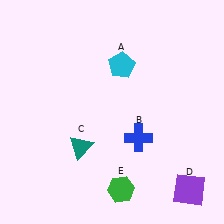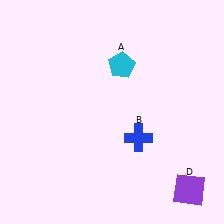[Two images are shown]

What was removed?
The green hexagon (E), the teal triangle (C) were removed in Image 2.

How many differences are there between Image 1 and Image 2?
There are 2 differences between the two images.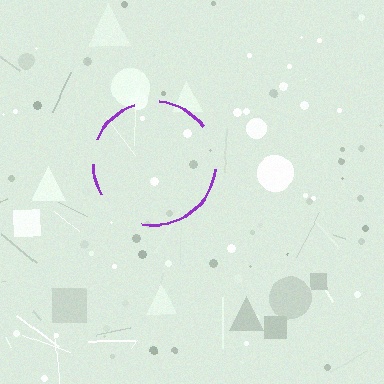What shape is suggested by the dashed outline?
The dashed outline suggests a circle.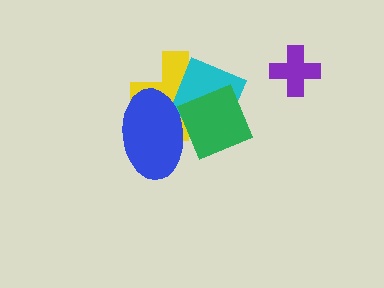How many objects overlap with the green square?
3 objects overlap with the green square.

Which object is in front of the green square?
The blue ellipse is in front of the green square.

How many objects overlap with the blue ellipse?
3 objects overlap with the blue ellipse.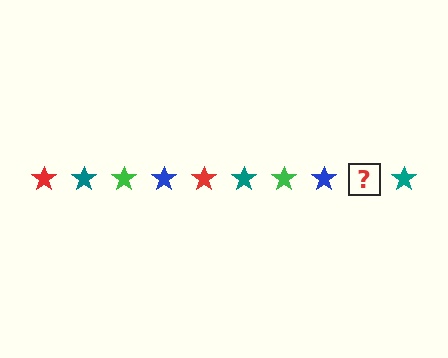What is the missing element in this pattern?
The missing element is a red star.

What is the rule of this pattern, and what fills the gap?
The rule is that the pattern cycles through red, teal, green, blue stars. The gap should be filled with a red star.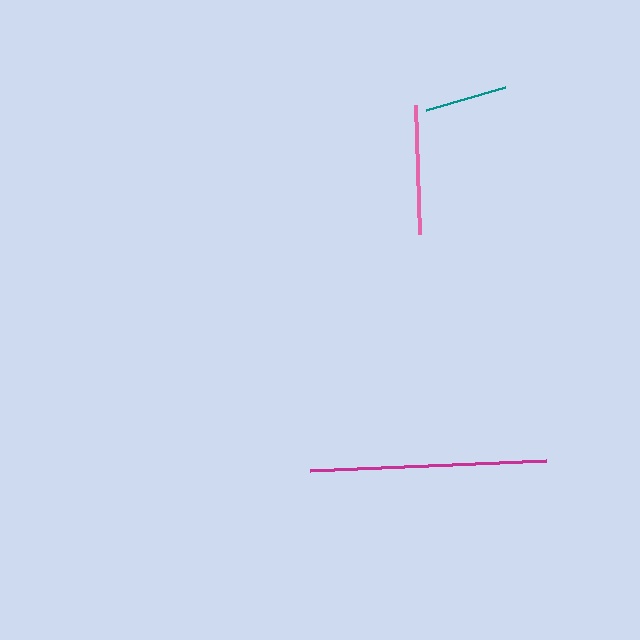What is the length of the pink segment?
The pink segment is approximately 129 pixels long.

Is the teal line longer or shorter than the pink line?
The pink line is longer than the teal line.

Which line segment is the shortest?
The teal line is the shortest at approximately 83 pixels.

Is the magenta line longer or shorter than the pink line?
The magenta line is longer than the pink line.